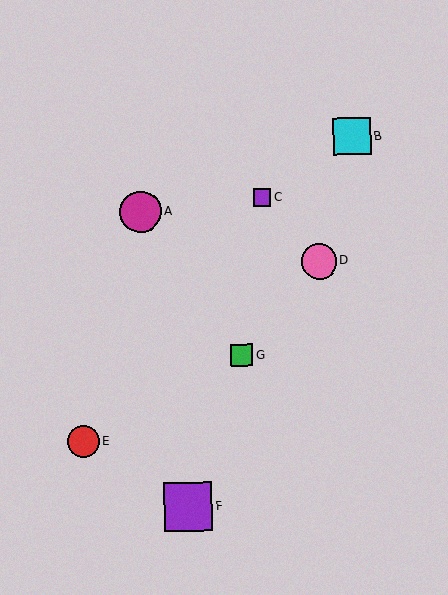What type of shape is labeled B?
Shape B is a cyan square.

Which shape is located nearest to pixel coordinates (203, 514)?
The purple square (labeled F) at (188, 507) is nearest to that location.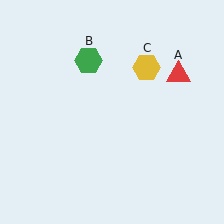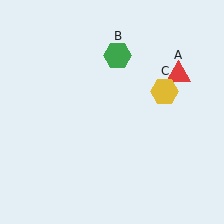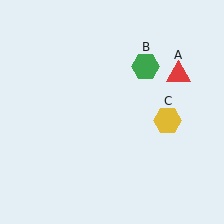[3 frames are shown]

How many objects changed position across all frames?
2 objects changed position: green hexagon (object B), yellow hexagon (object C).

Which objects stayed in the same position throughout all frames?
Red triangle (object A) remained stationary.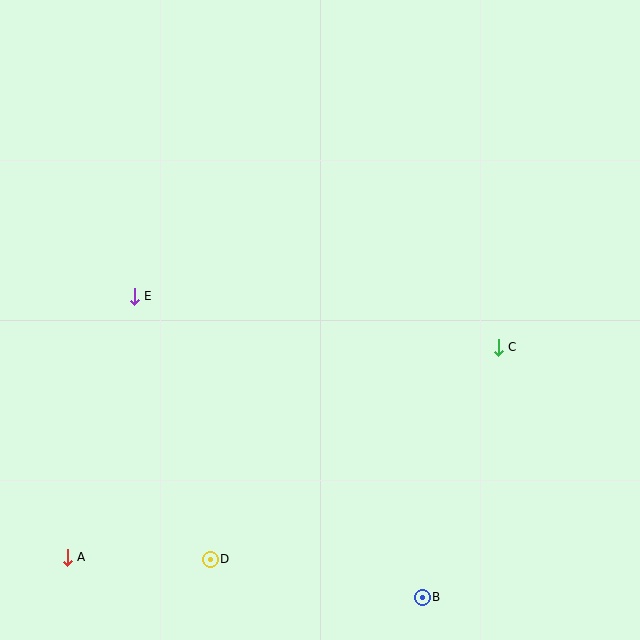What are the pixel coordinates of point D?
Point D is at (210, 559).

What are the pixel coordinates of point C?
Point C is at (498, 347).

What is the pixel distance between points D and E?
The distance between D and E is 273 pixels.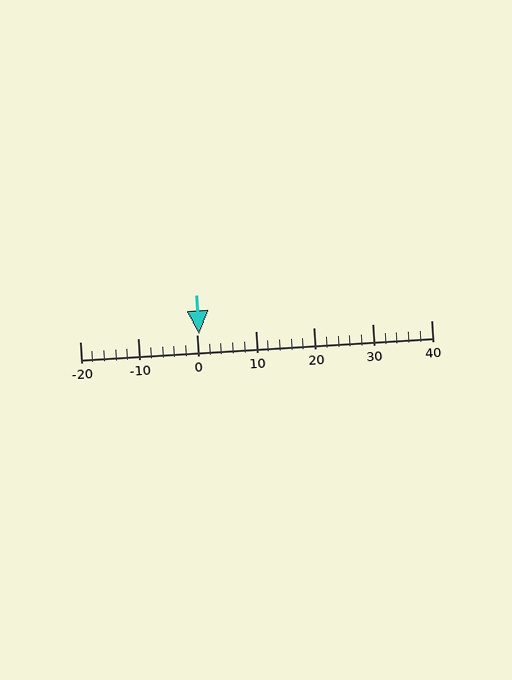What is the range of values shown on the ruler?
The ruler shows values from -20 to 40.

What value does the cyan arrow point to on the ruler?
The cyan arrow points to approximately 0.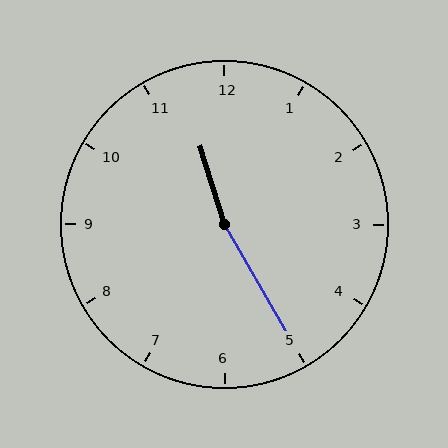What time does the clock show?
11:25.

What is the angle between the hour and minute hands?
Approximately 168 degrees.